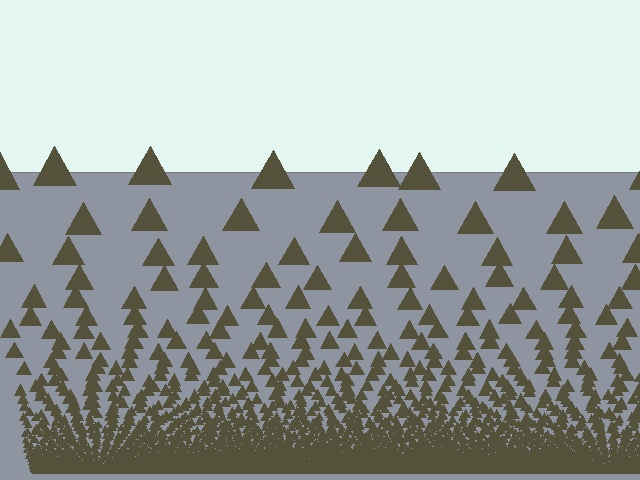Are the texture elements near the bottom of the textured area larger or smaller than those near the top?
Smaller. The gradient is inverted — elements near the bottom are smaller and denser.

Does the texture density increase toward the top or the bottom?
Density increases toward the bottom.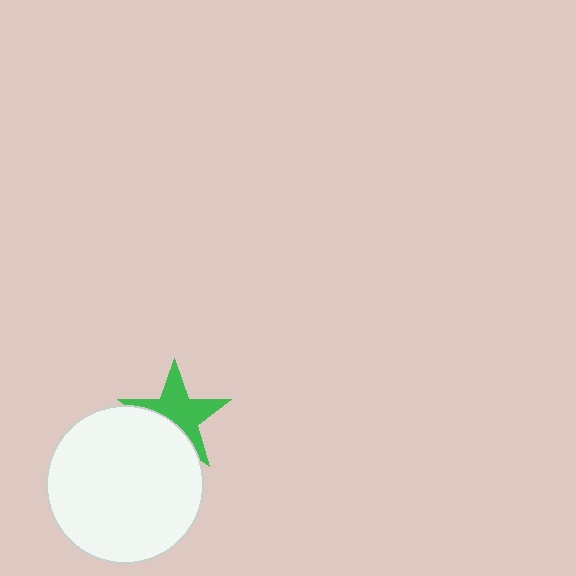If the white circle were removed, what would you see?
You would see the complete green star.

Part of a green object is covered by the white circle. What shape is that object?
It is a star.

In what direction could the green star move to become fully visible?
The green star could move up. That would shift it out from behind the white circle entirely.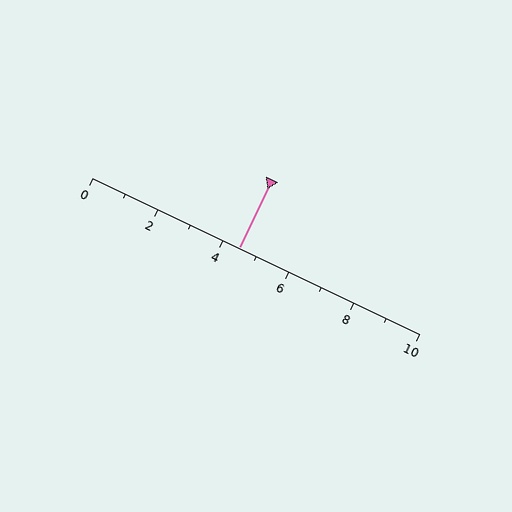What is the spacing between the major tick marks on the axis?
The major ticks are spaced 2 apart.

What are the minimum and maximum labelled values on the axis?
The axis runs from 0 to 10.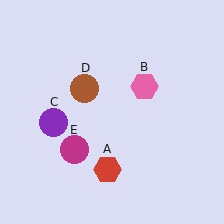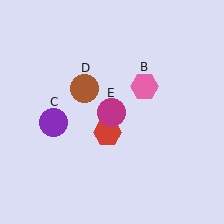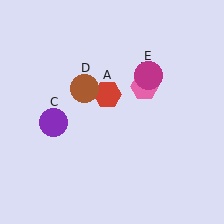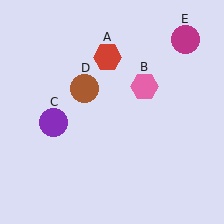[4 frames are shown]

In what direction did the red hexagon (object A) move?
The red hexagon (object A) moved up.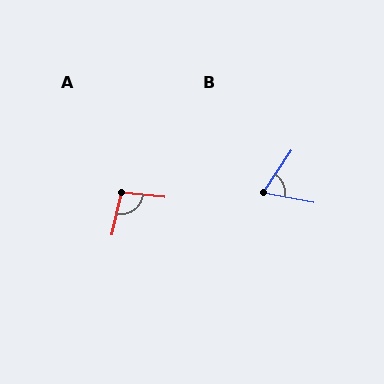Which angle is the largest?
A, at approximately 97 degrees.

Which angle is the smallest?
B, at approximately 67 degrees.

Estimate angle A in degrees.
Approximately 97 degrees.